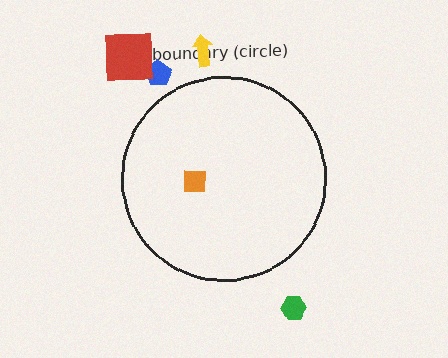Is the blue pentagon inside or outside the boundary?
Outside.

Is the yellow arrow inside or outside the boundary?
Outside.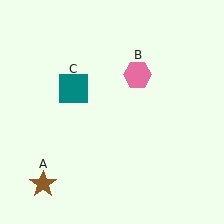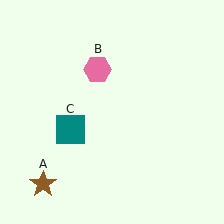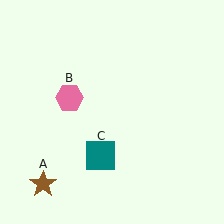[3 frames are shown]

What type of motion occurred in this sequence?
The pink hexagon (object B), teal square (object C) rotated counterclockwise around the center of the scene.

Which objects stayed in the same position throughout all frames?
Brown star (object A) remained stationary.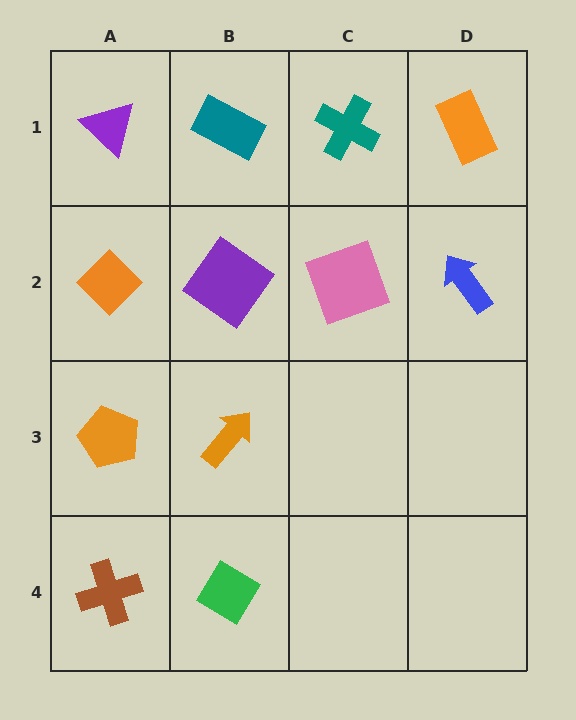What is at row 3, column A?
An orange pentagon.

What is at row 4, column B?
A green diamond.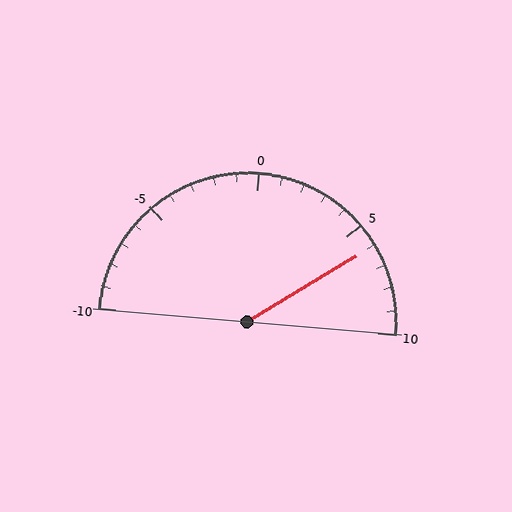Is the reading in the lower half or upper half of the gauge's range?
The reading is in the upper half of the range (-10 to 10).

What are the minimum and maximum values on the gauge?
The gauge ranges from -10 to 10.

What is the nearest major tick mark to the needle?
The nearest major tick mark is 5.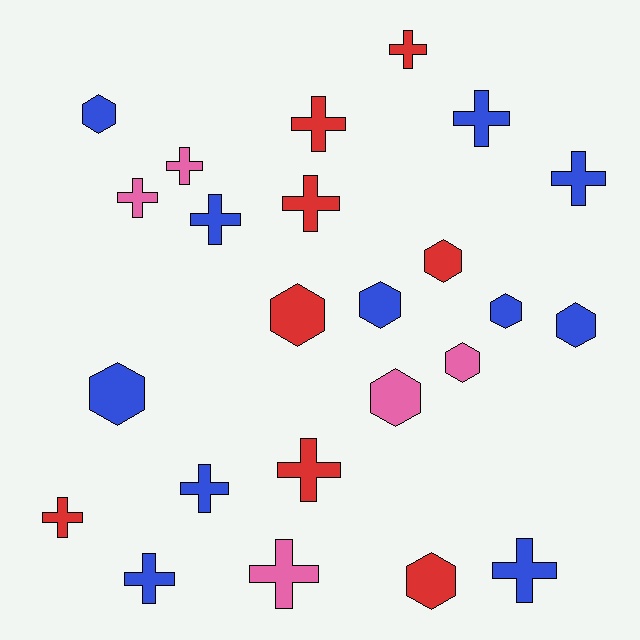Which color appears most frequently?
Blue, with 11 objects.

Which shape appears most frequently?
Cross, with 14 objects.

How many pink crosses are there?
There are 3 pink crosses.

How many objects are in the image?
There are 24 objects.